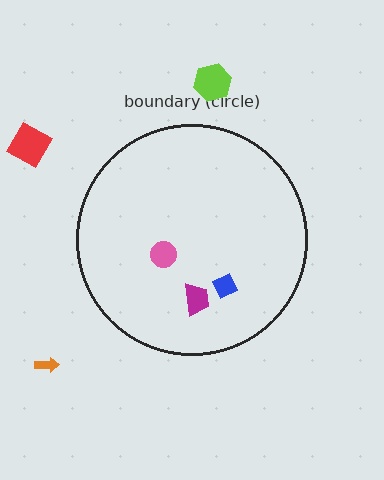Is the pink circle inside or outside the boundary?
Inside.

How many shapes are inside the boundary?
3 inside, 3 outside.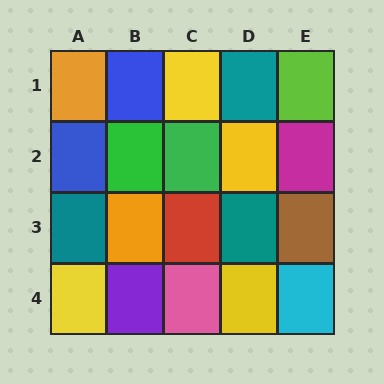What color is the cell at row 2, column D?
Yellow.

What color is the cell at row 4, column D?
Yellow.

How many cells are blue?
2 cells are blue.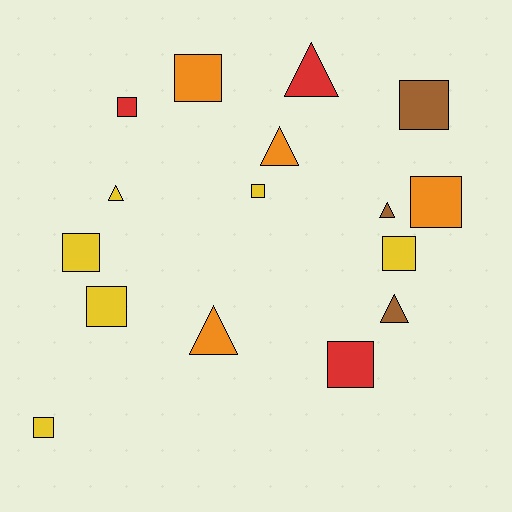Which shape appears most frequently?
Square, with 10 objects.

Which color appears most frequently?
Yellow, with 6 objects.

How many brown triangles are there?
There are 2 brown triangles.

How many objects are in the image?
There are 16 objects.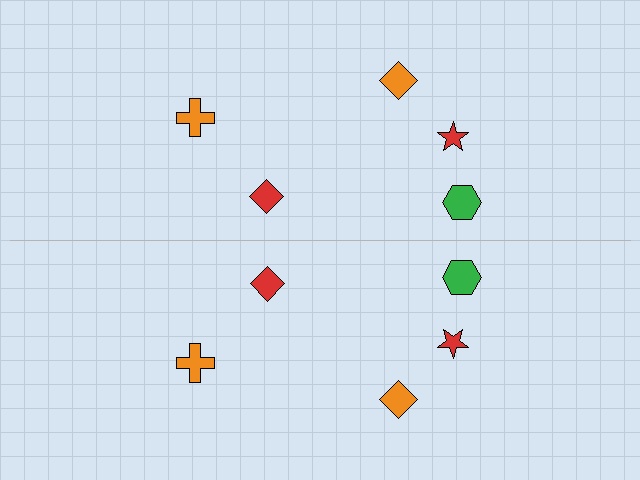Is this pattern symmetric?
Yes, this pattern has bilateral (reflection) symmetry.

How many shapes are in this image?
There are 10 shapes in this image.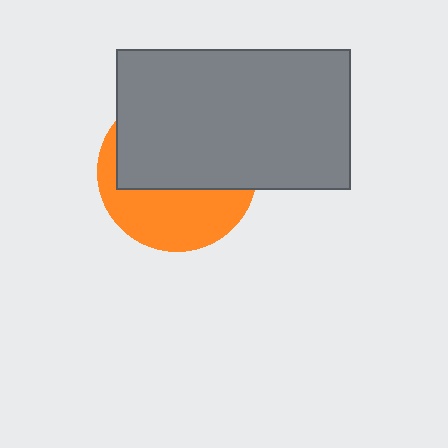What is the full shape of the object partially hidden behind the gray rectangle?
The partially hidden object is an orange circle.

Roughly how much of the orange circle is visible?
A small part of it is visible (roughly 41%).